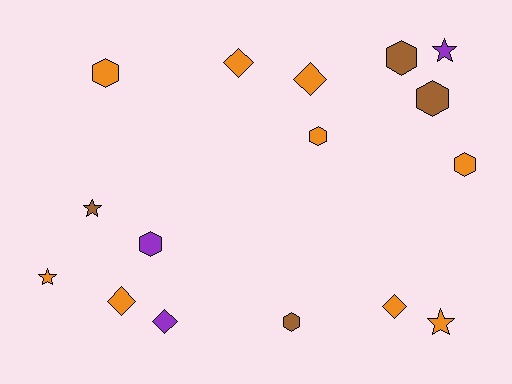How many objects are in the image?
There are 16 objects.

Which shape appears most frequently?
Hexagon, with 7 objects.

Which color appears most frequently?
Orange, with 9 objects.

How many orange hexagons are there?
There are 3 orange hexagons.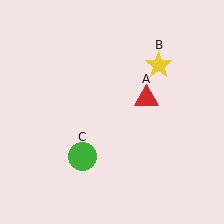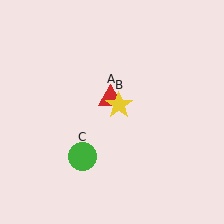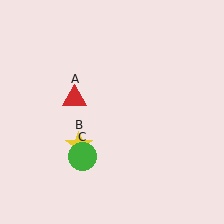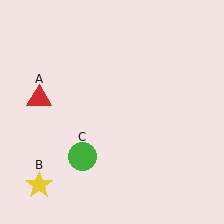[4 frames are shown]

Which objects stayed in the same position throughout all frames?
Green circle (object C) remained stationary.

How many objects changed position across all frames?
2 objects changed position: red triangle (object A), yellow star (object B).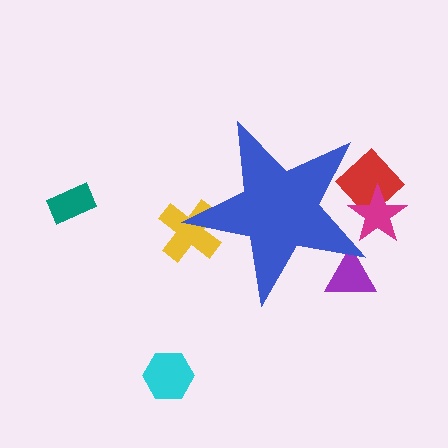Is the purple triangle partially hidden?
Yes, the purple triangle is partially hidden behind the blue star.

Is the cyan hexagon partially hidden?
No, the cyan hexagon is fully visible.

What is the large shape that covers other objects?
A blue star.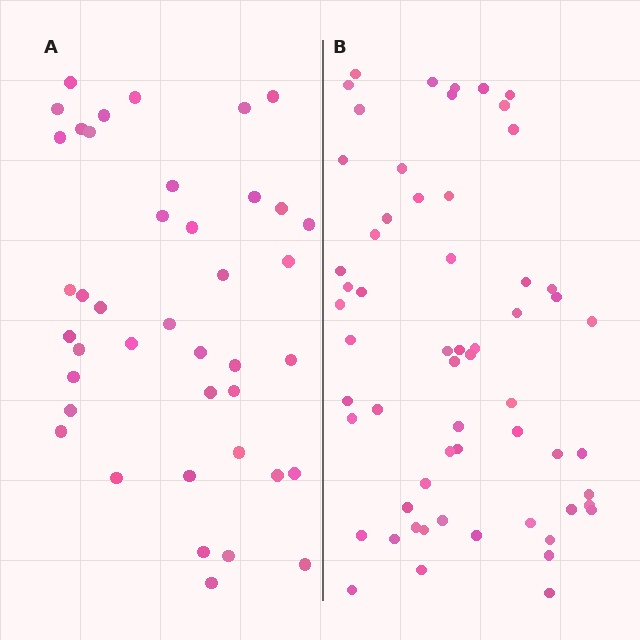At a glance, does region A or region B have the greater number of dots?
Region B (the right region) has more dots.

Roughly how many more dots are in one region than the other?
Region B has approximately 20 more dots than region A.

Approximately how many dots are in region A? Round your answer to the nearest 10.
About 40 dots. (The exact count is 41, which rounds to 40.)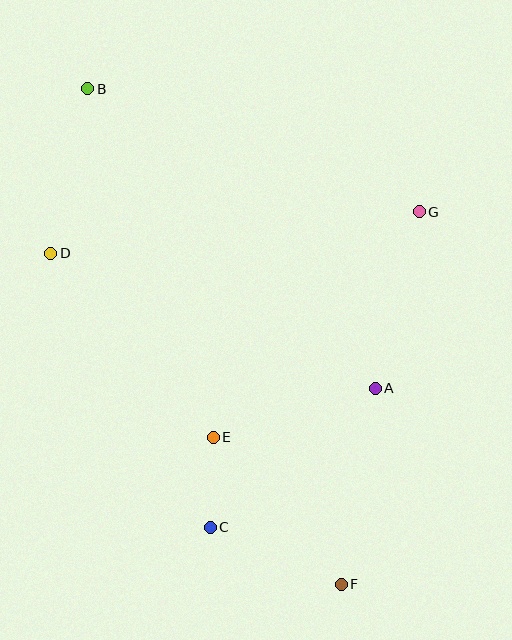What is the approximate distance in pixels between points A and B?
The distance between A and B is approximately 415 pixels.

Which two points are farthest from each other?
Points B and F are farthest from each other.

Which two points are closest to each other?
Points C and E are closest to each other.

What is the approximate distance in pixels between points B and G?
The distance between B and G is approximately 354 pixels.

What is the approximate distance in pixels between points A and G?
The distance between A and G is approximately 182 pixels.